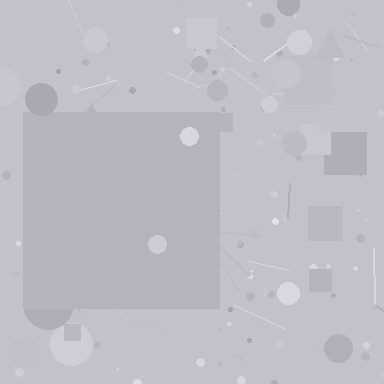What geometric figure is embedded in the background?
A square is embedded in the background.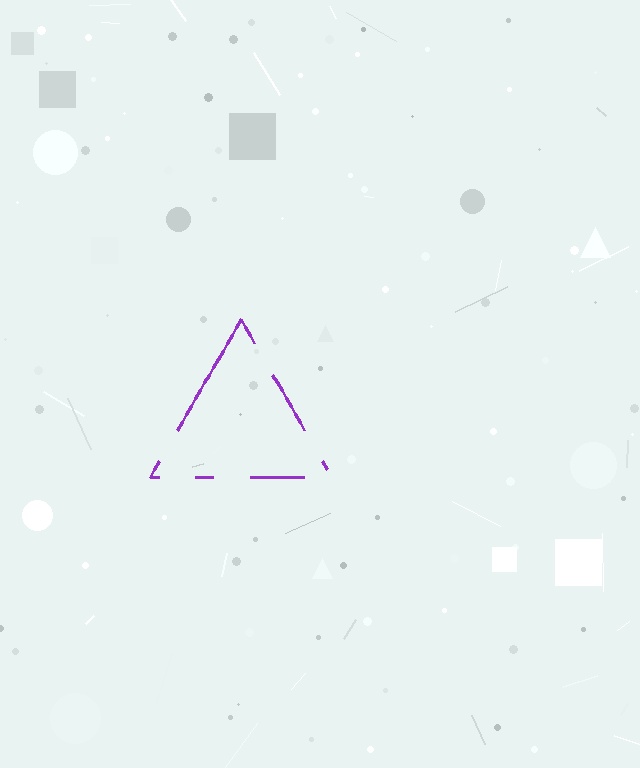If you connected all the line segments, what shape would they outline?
They would outline a triangle.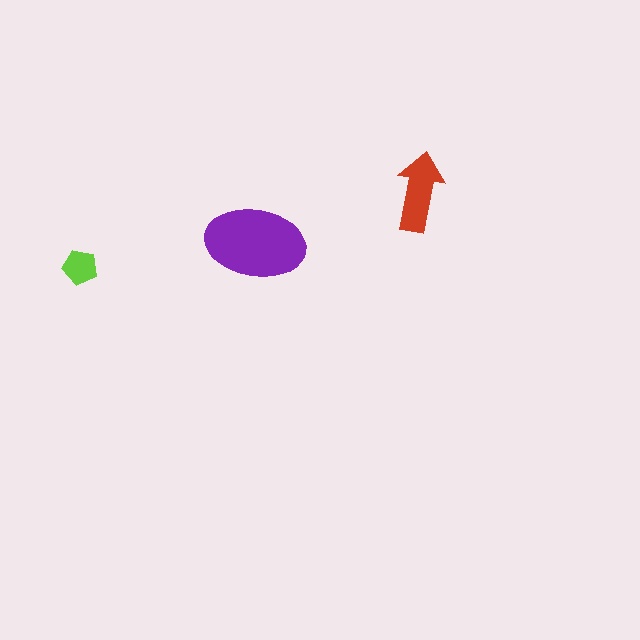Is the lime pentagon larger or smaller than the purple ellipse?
Smaller.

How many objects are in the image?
There are 3 objects in the image.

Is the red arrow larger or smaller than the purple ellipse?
Smaller.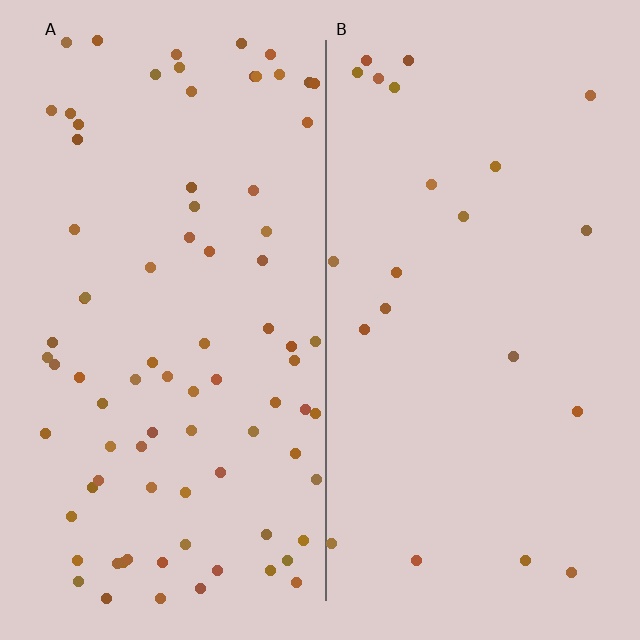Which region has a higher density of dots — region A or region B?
A (the left).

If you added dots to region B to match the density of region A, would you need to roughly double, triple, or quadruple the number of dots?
Approximately quadruple.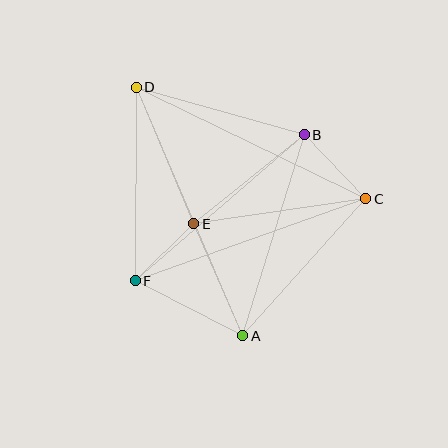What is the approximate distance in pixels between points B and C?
The distance between B and C is approximately 89 pixels.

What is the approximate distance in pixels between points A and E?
The distance between A and E is approximately 122 pixels.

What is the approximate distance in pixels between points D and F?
The distance between D and F is approximately 194 pixels.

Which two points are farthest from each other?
Points A and D are farthest from each other.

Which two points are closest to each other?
Points E and F are closest to each other.